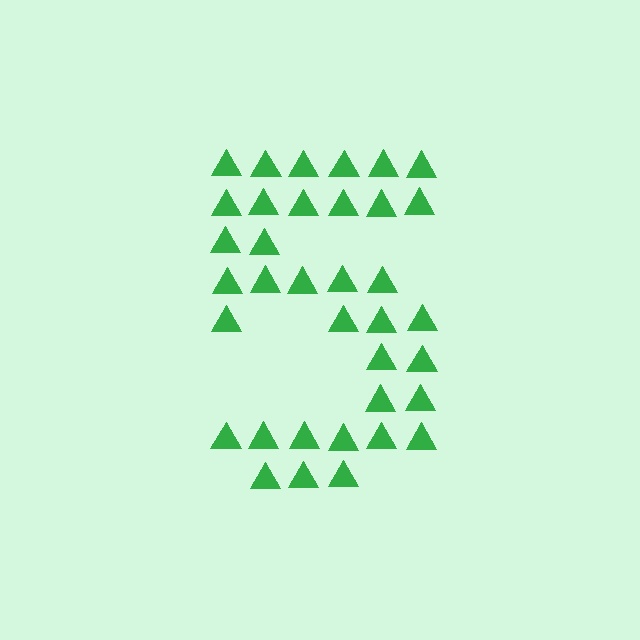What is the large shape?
The large shape is the digit 5.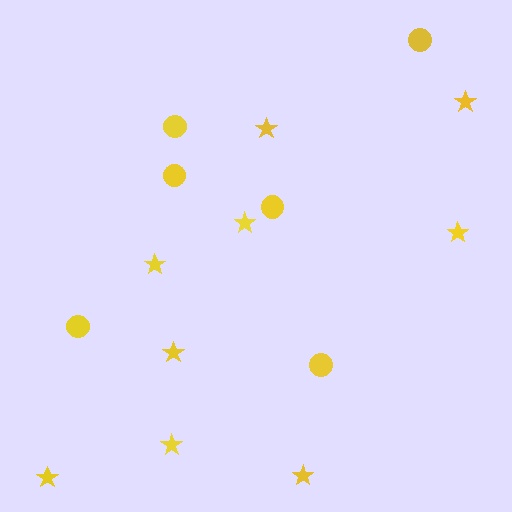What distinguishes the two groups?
There are 2 groups: one group of stars (9) and one group of circles (6).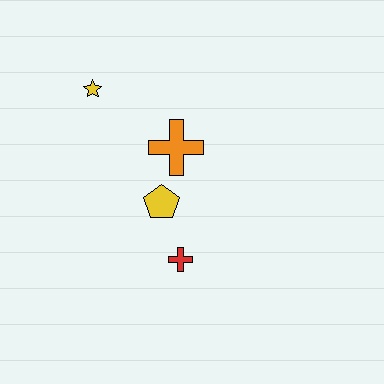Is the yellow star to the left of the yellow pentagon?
Yes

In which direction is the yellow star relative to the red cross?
The yellow star is above the red cross.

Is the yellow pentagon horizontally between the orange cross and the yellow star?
Yes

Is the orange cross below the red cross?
No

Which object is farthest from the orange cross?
The red cross is farthest from the orange cross.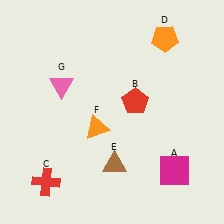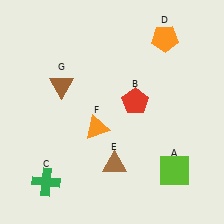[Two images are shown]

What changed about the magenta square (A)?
In Image 1, A is magenta. In Image 2, it changed to lime.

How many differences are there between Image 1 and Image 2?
There are 3 differences between the two images.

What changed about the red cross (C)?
In Image 1, C is red. In Image 2, it changed to green.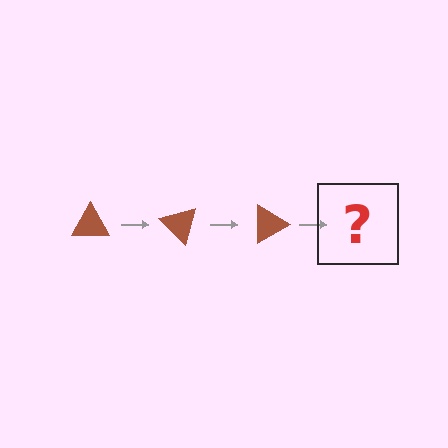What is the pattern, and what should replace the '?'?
The pattern is that the triangle rotates 45 degrees each step. The '?' should be a brown triangle rotated 135 degrees.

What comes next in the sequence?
The next element should be a brown triangle rotated 135 degrees.